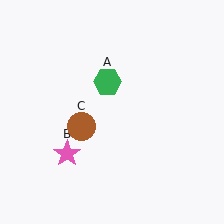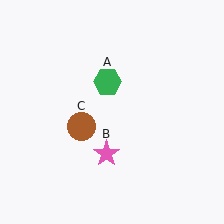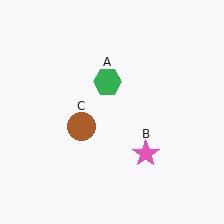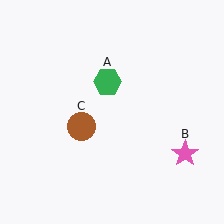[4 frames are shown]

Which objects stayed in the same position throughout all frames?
Green hexagon (object A) and brown circle (object C) remained stationary.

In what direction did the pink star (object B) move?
The pink star (object B) moved right.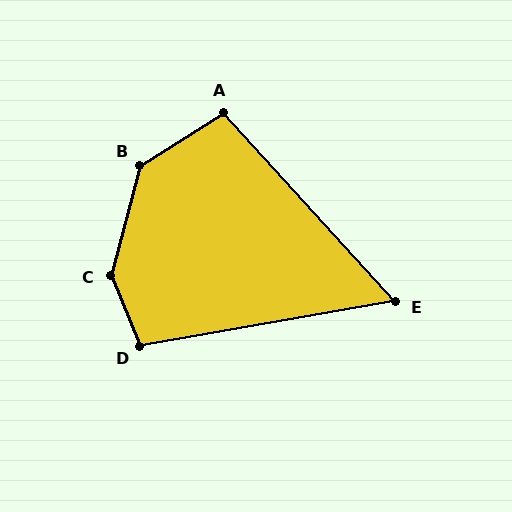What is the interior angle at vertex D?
Approximately 103 degrees (obtuse).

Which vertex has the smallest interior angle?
E, at approximately 58 degrees.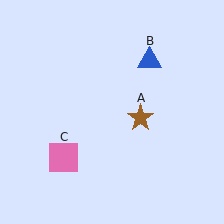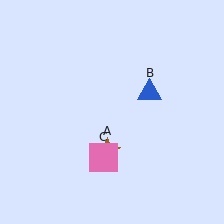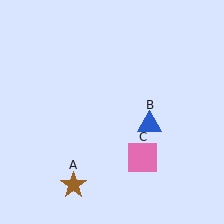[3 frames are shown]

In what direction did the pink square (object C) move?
The pink square (object C) moved right.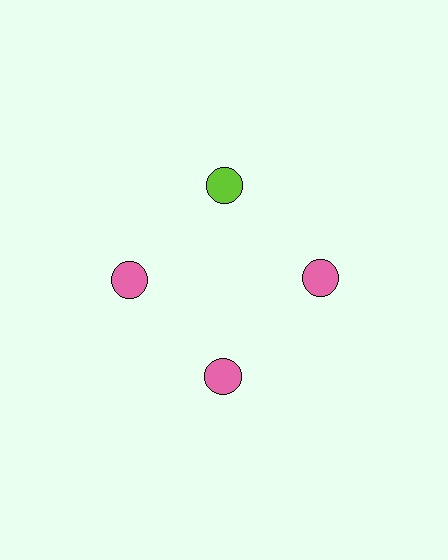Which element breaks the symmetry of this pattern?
The lime circle at roughly the 12 o'clock position breaks the symmetry. All other shapes are pink circles.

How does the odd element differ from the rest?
It has a different color: lime instead of pink.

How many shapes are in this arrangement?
There are 4 shapes arranged in a ring pattern.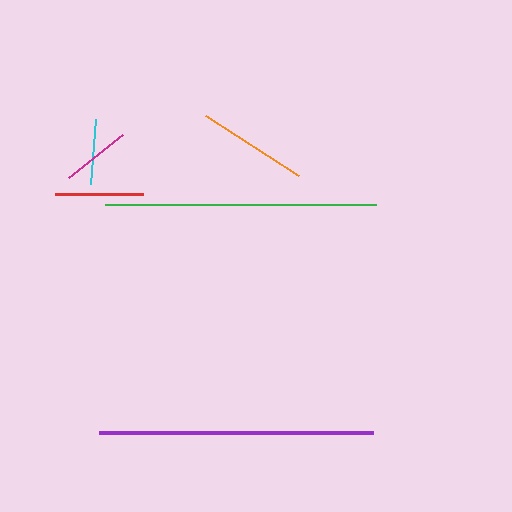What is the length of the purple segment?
The purple segment is approximately 274 pixels long.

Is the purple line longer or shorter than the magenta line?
The purple line is longer than the magenta line.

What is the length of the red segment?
The red segment is approximately 88 pixels long.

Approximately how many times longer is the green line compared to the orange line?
The green line is approximately 2.5 times the length of the orange line.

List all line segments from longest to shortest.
From longest to shortest: purple, green, orange, red, magenta, cyan.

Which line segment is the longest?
The purple line is the longest at approximately 274 pixels.